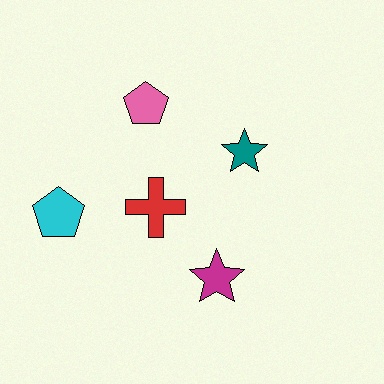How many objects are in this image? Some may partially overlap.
There are 5 objects.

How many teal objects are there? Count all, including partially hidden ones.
There is 1 teal object.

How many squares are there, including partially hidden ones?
There are no squares.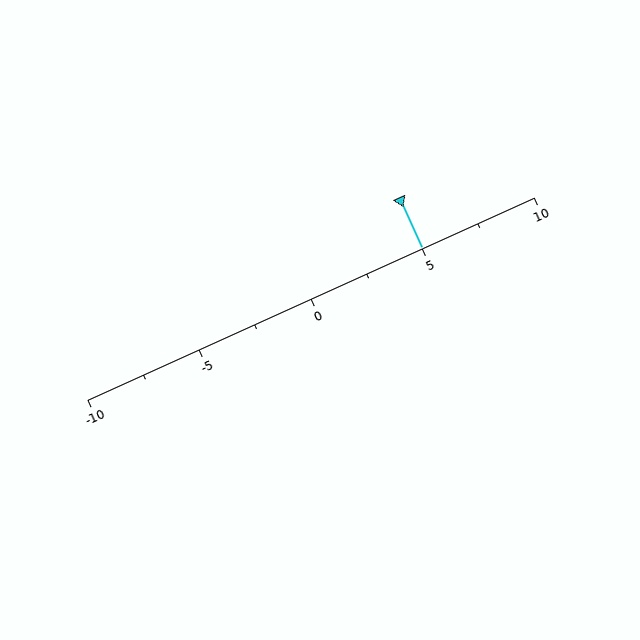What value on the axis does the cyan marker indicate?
The marker indicates approximately 5.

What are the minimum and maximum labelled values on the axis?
The axis runs from -10 to 10.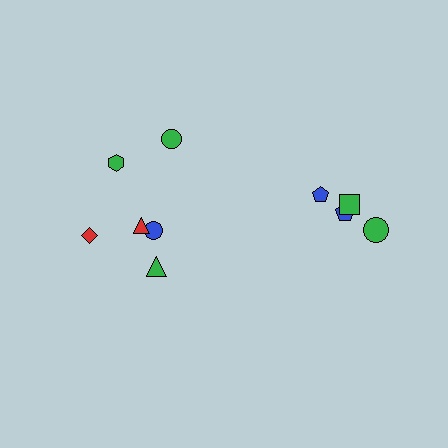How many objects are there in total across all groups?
There are 10 objects.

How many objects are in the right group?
There are 4 objects.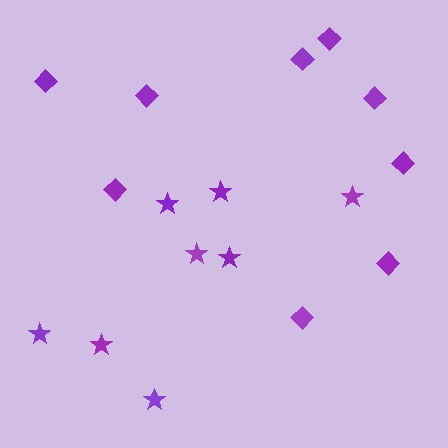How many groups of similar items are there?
There are 2 groups: one group of stars (8) and one group of diamonds (9).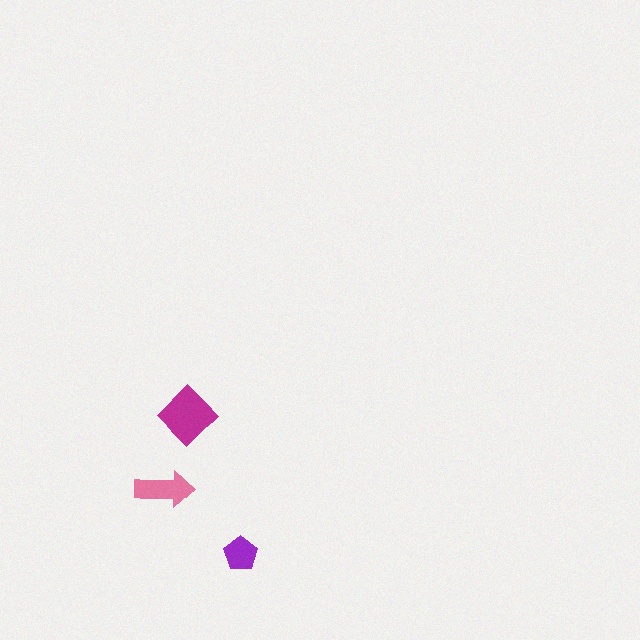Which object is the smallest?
The purple pentagon.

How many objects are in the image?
There are 3 objects in the image.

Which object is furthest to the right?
The purple pentagon is rightmost.